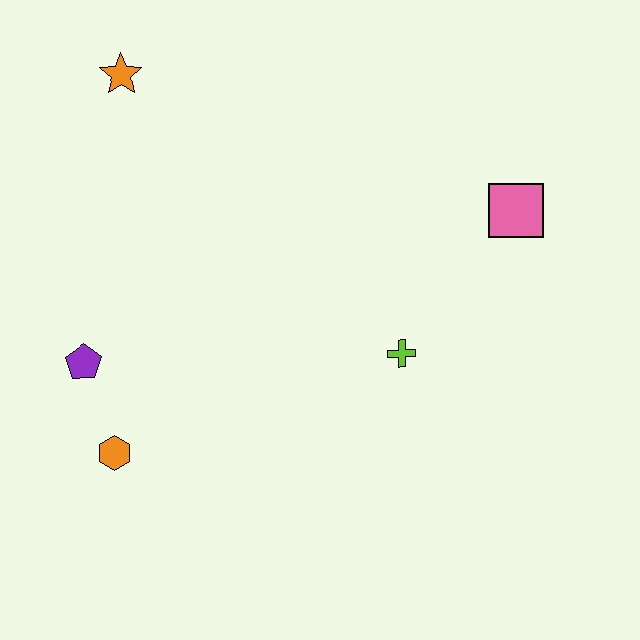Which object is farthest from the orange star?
The pink square is farthest from the orange star.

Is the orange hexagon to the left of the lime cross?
Yes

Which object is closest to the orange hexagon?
The purple pentagon is closest to the orange hexagon.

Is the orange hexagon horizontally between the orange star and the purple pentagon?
Yes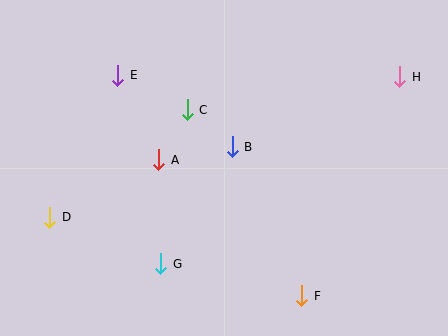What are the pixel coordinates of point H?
Point H is at (400, 77).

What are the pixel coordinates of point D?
Point D is at (50, 217).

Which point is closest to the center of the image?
Point B at (232, 147) is closest to the center.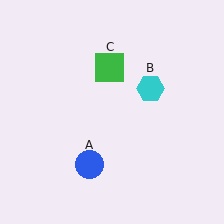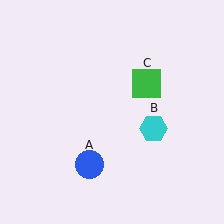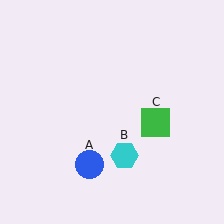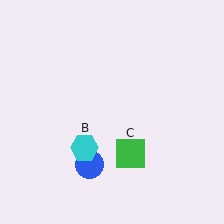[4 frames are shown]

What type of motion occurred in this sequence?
The cyan hexagon (object B), green square (object C) rotated clockwise around the center of the scene.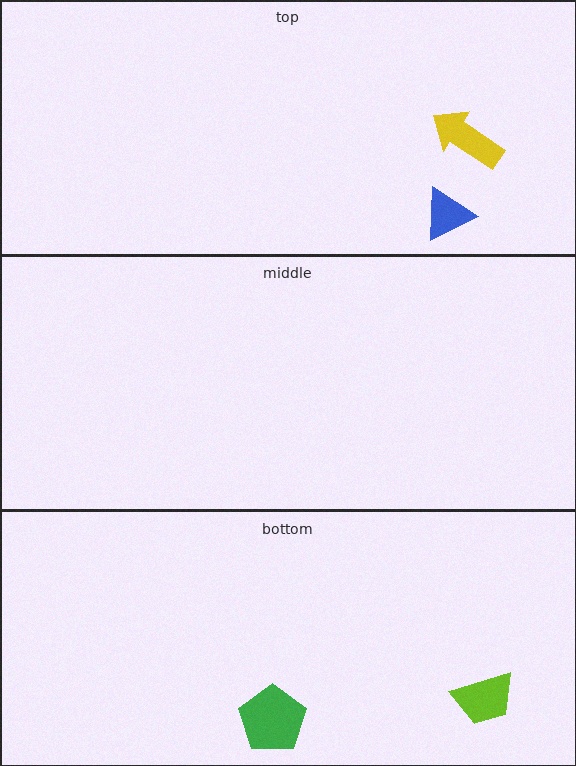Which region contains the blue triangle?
The top region.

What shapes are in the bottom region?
The green pentagon, the lime trapezoid.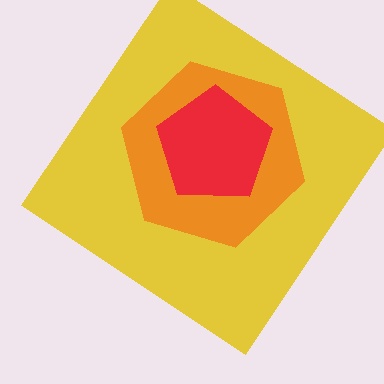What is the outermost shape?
The yellow diamond.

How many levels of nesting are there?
3.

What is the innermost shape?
The red pentagon.